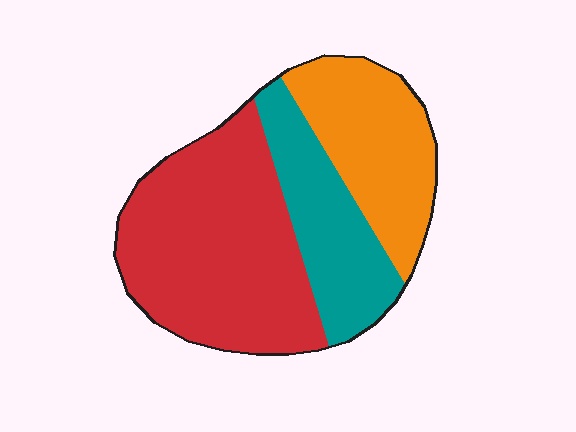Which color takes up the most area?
Red, at roughly 50%.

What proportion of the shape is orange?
Orange covers around 25% of the shape.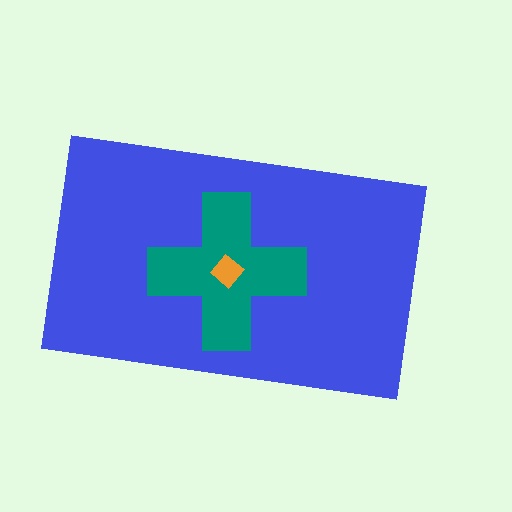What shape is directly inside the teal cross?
The orange diamond.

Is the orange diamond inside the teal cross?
Yes.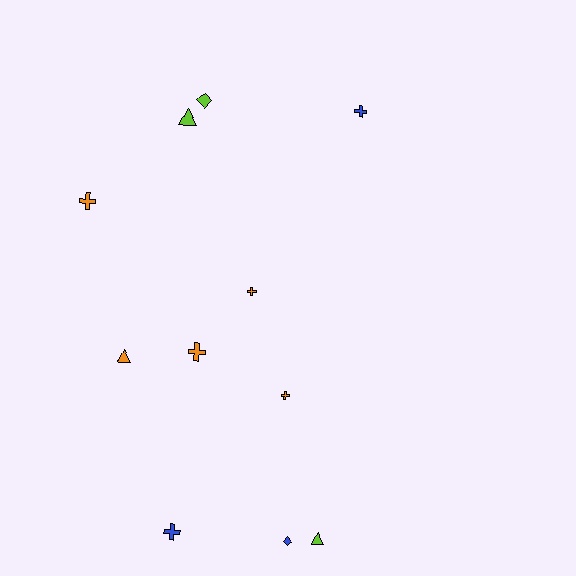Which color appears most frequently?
Orange, with 5 objects.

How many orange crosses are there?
There are 4 orange crosses.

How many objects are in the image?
There are 11 objects.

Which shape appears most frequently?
Cross, with 6 objects.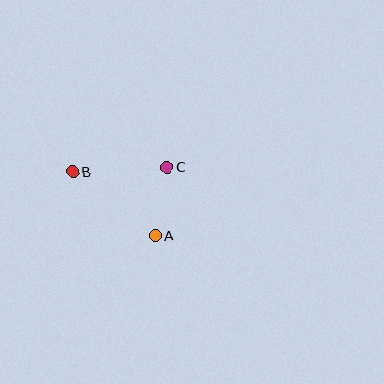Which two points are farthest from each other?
Points A and B are farthest from each other.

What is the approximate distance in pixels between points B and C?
The distance between B and C is approximately 94 pixels.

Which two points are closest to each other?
Points A and C are closest to each other.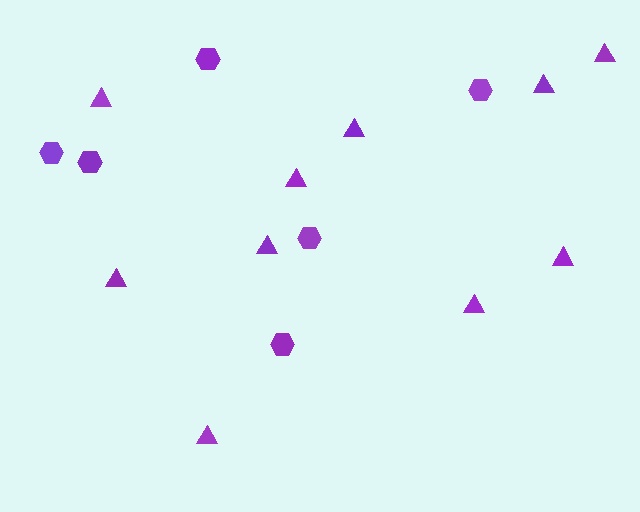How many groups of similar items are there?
There are 2 groups: one group of hexagons (6) and one group of triangles (10).